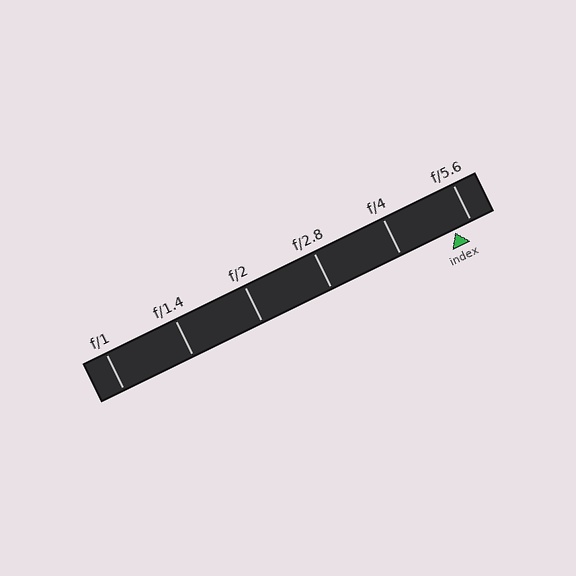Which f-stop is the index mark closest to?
The index mark is closest to f/5.6.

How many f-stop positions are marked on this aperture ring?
There are 6 f-stop positions marked.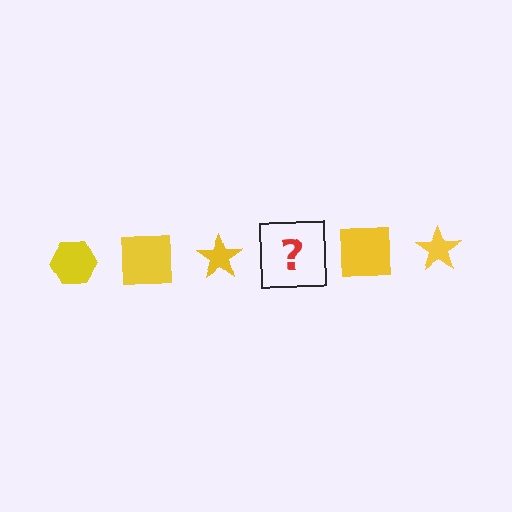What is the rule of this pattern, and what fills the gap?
The rule is that the pattern cycles through hexagon, square, star shapes in yellow. The gap should be filled with a yellow hexagon.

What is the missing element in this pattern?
The missing element is a yellow hexagon.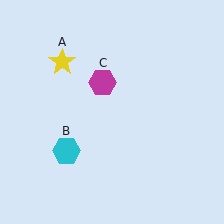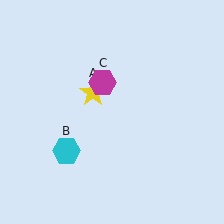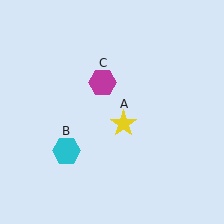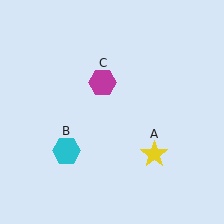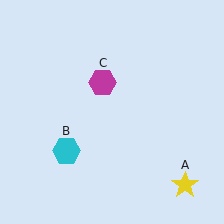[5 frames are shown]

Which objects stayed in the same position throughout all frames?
Cyan hexagon (object B) and magenta hexagon (object C) remained stationary.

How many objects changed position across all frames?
1 object changed position: yellow star (object A).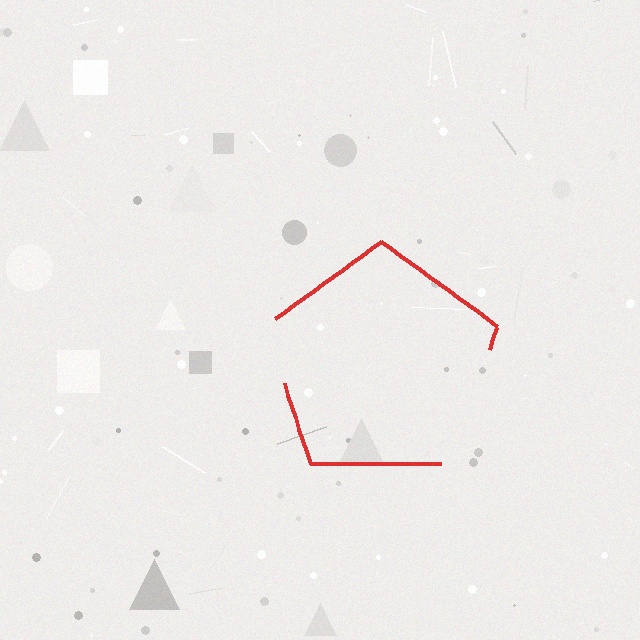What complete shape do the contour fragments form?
The contour fragments form a pentagon.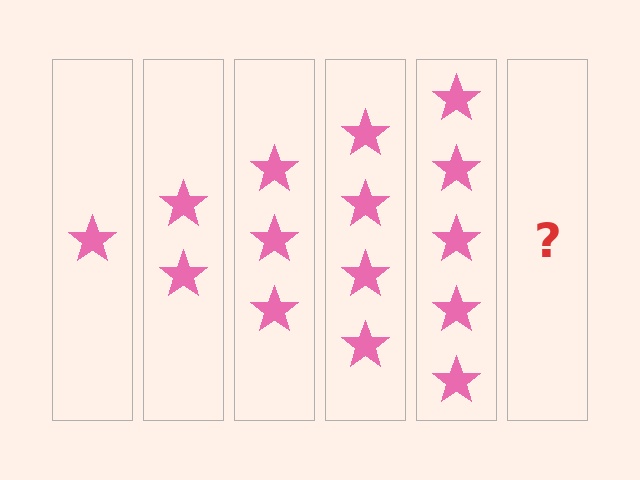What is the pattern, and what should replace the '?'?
The pattern is that each step adds one more star. The '?' should be 6 stars.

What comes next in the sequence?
The next element should be 6 stars.